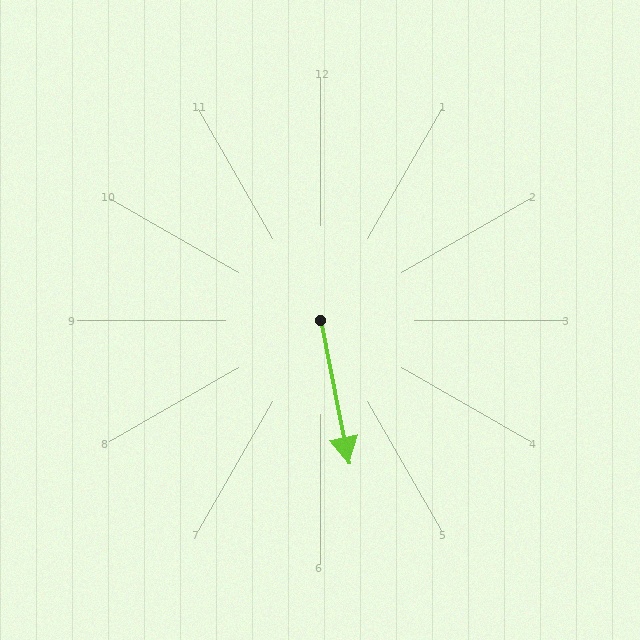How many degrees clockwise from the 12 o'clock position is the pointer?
Approximately 169 degrees.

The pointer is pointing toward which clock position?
Roughly 6 o'clock.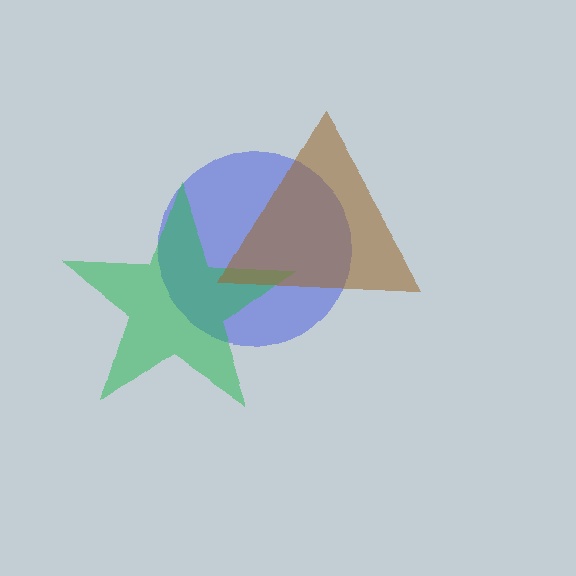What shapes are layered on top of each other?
The layered shapes are: a blue circle, a green star, a brown triangle.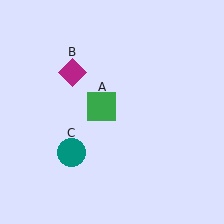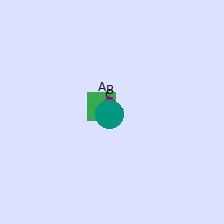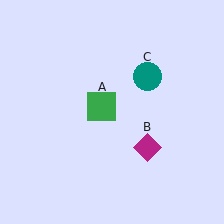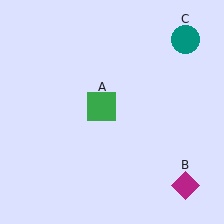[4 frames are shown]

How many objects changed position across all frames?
2 objects changed position: magenta diamond (object B), teal circle (object C).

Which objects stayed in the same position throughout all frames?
Green square (object A) remained stationary.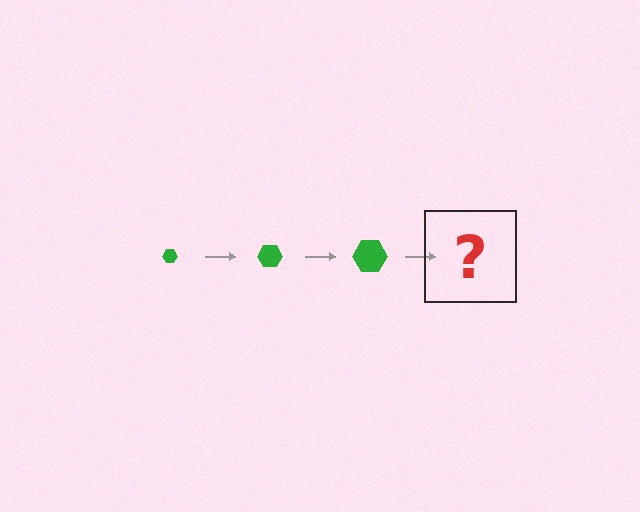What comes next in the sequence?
The next element should be a green hexagon, larger than the previous one.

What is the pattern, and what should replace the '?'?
The pattern is that the hexagon gets progressively larger each step. The '?' should be a green hexagon, larger than the previous one.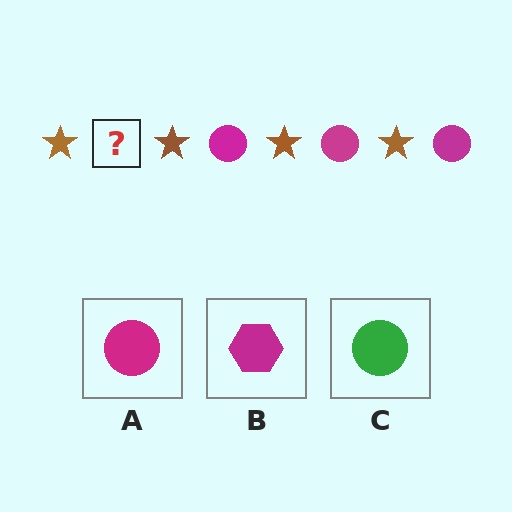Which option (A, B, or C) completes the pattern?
A.